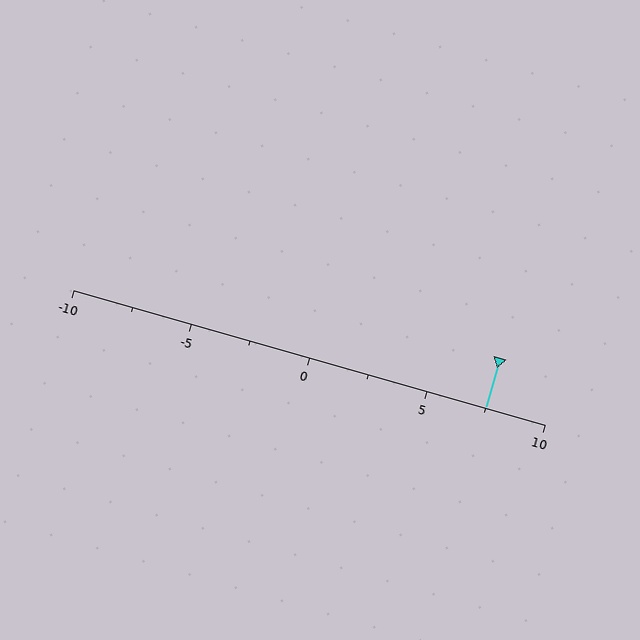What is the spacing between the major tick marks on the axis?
The major ticks are spaced 5 apart.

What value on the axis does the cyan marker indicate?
The marker indicates approximately 7.5.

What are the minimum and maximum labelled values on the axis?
The axis runs from -10 to 10.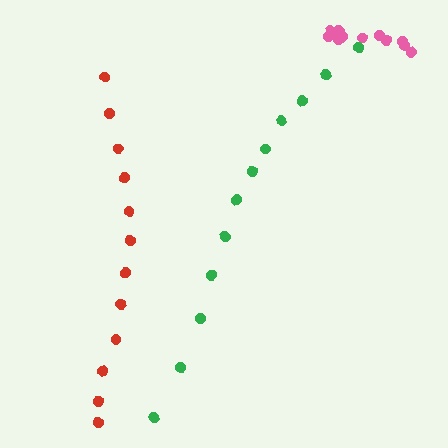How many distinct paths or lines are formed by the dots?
There are 3 distinct paths.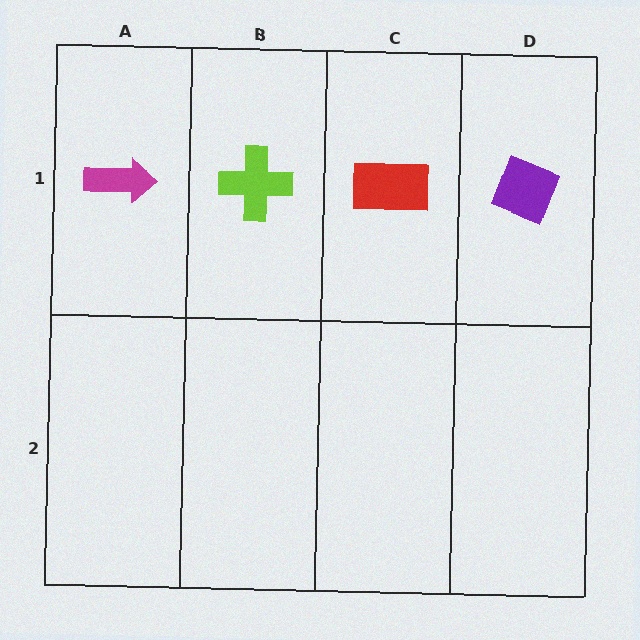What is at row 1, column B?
A lime cross.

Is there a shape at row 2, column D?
No, that cell is empty.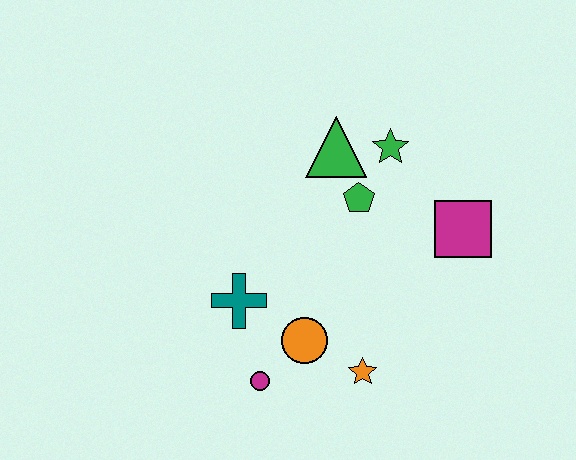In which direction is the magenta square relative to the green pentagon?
The magenta square is to the right of the green pentagon.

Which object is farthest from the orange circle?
The green star is farthest from the orange circle.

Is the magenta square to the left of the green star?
No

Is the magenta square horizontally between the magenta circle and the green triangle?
No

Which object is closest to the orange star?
The orange circle is closest to the orange star.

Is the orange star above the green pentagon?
No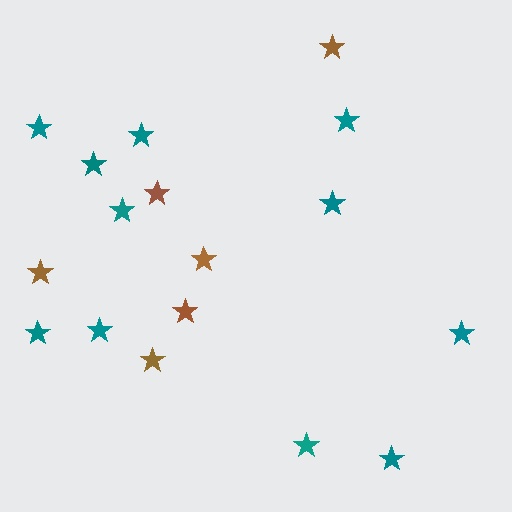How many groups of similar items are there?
There are 2 groups: one group of teal stars (11) and one group of brown stars (6).